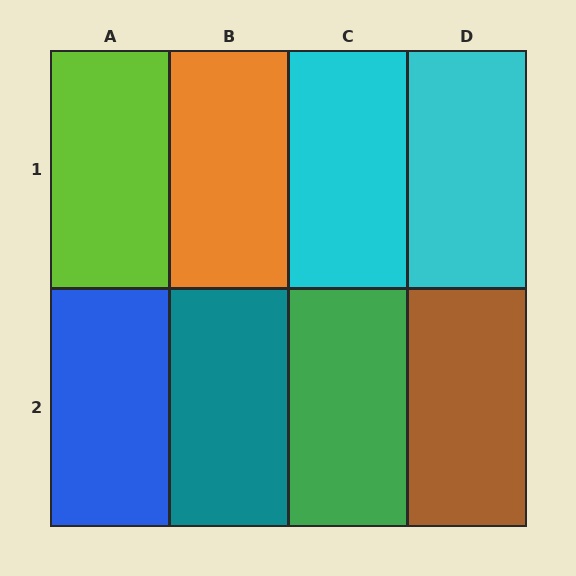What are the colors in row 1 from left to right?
Lime, orange, cyan, cyan.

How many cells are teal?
1 cell is teal.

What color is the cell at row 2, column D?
Brown.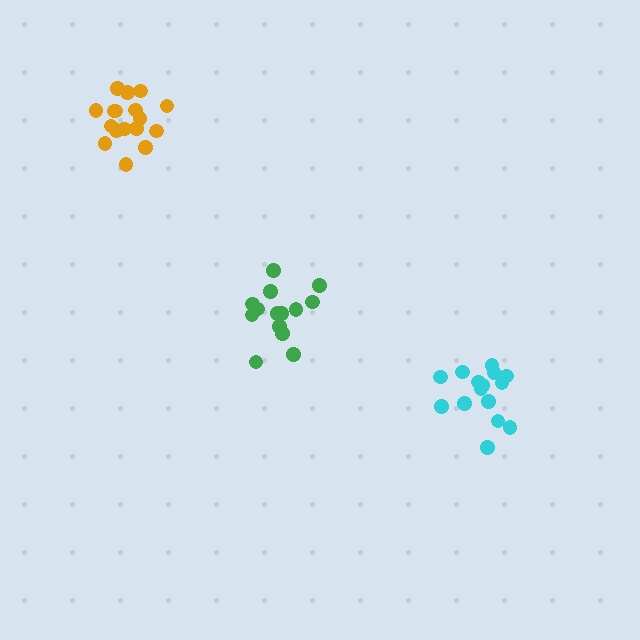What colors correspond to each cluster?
The clusters are colored: orange, green, cyan.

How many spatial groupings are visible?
There are 3 spatial groupings.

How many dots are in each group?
Group 1: 17 dots, Group 2: 14 dots, Group 3: 15 dots (46 total).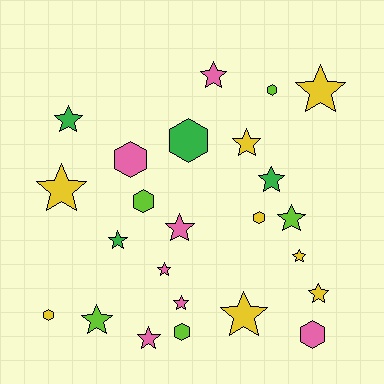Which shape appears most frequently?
Star, with 16 objects.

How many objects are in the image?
There are 24 objects.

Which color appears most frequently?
Yellow, with 8 objects.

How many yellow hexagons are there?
There are 2 yellow hexagons.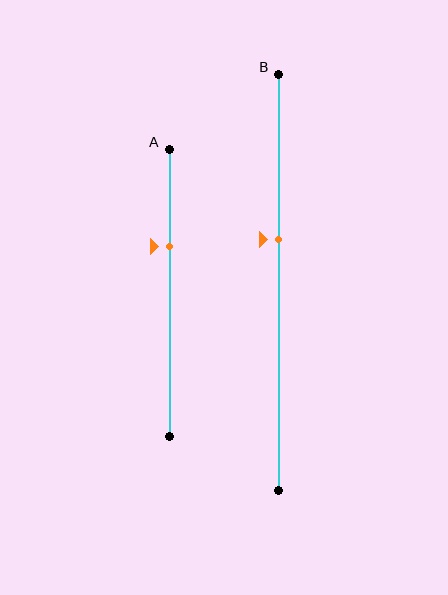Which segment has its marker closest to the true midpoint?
Segment B has its marker closest to the true midpoint.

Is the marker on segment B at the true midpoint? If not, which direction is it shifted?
No, the marker on segment B is shifted upward by about 10% of the segment length.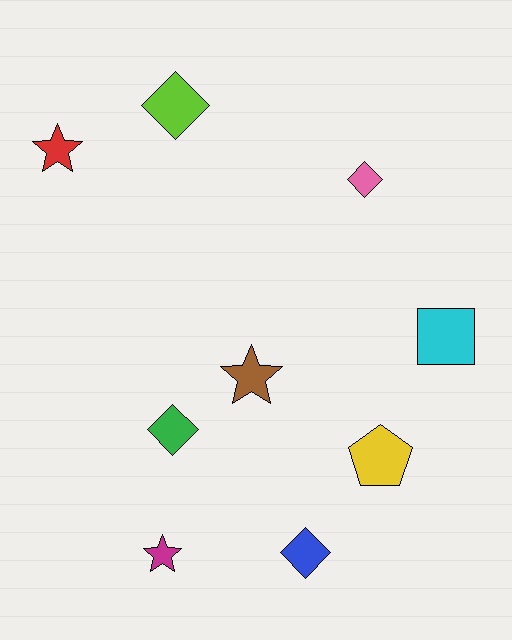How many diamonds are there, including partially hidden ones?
There are 4 diamonds.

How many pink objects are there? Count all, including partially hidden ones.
There is 1 pink object.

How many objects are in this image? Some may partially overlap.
There are 9 objects.